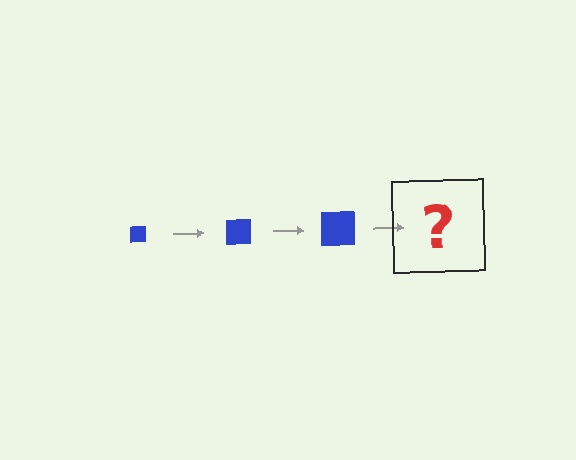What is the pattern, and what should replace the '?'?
The pattern is that the square gets progressively larger each step. The '?' should be a blue square, larger than the previous one.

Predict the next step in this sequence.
The next step is a blue square, larger than the previous one.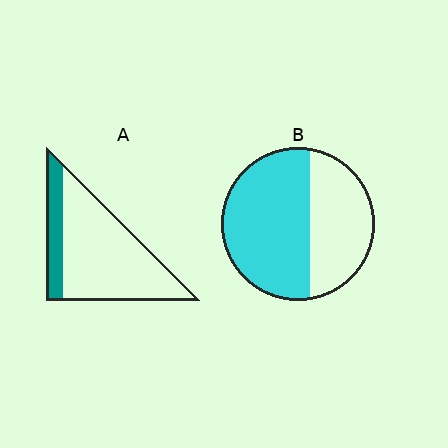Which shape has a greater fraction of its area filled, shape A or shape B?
Shape B.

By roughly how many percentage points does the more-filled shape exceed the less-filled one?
By roughly 40 percentage points (B over A).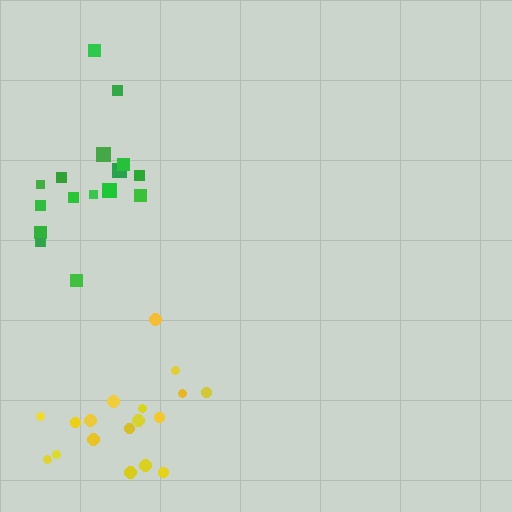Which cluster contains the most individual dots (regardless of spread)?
Yellow (18).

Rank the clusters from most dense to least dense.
yellow, green.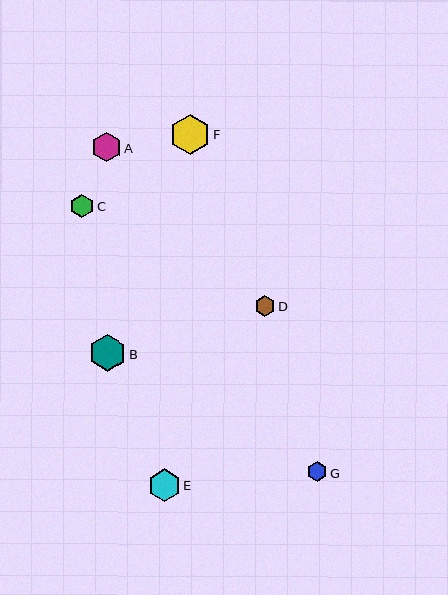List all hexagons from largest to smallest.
From largest to smallest: F, B, E, A, C, D, G.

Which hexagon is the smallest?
Hexagon G is the smallest with a size of approximately 20 pixels.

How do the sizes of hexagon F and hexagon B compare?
Hexagon F and hexagon B are approximately the same size.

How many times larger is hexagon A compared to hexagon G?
Hexagon A is approximately 1.5 times the size of hexagon G.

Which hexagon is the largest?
Hexagon F is the largest with a size of approximately 40 pixels.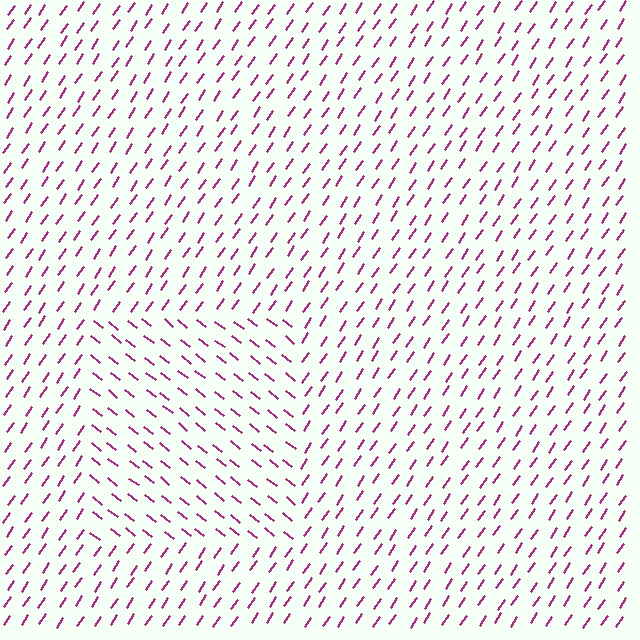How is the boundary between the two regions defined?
The boundary is defined purely by a change in line orientation (approximately 86 degrees difference). All lines are the same color and thickness.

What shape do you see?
I see a rectangle.